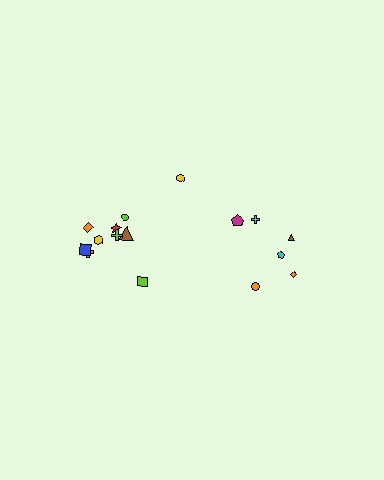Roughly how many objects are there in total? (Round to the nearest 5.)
Roughly 15 objects in total.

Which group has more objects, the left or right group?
The left group.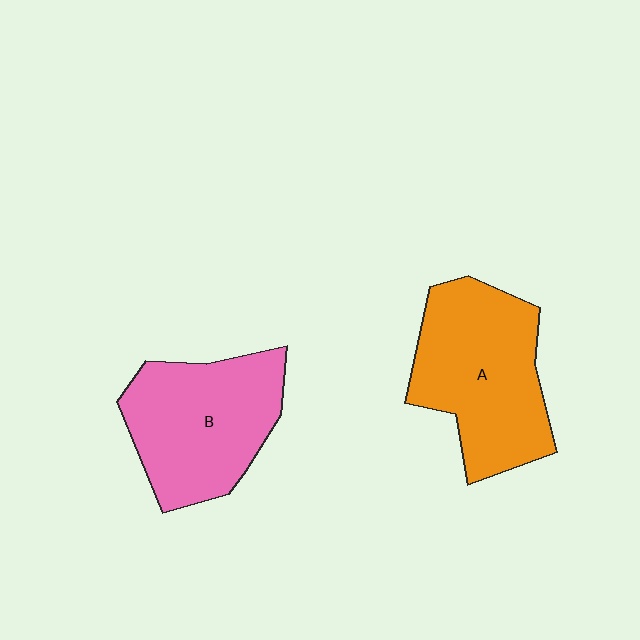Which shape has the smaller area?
Shape B (pink).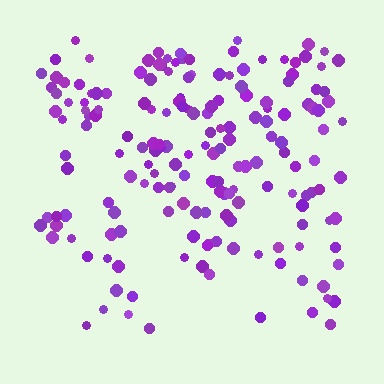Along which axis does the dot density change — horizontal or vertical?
Vertical.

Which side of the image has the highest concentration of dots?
The top.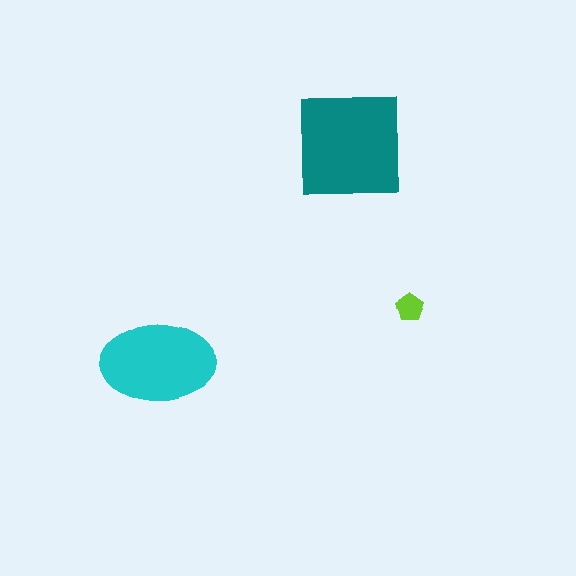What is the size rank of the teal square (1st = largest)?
1st.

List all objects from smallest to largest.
The lime pentagon, the cyan ellipse, the teal square.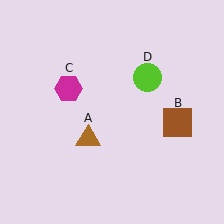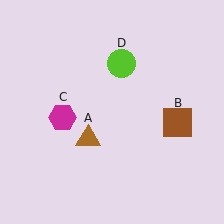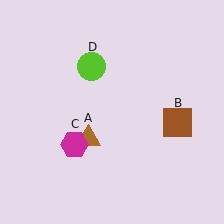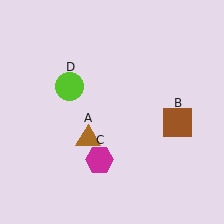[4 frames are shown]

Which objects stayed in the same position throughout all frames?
Brown triangle (object A) and brown square (object B) remained stationary.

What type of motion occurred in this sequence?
The magenta hexagon (object C), lime circle (object D) rotated counterclockwise around the center of the scene.